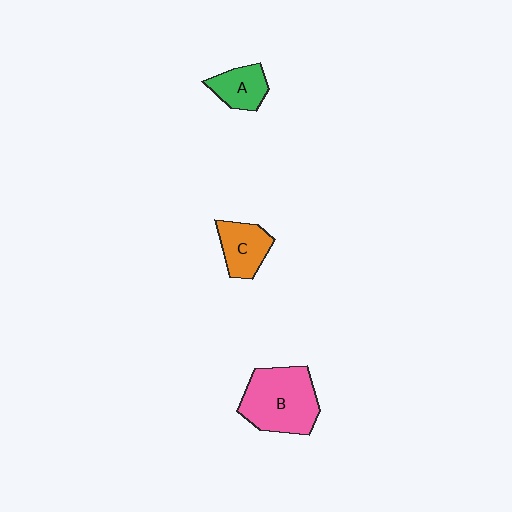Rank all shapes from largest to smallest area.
From largest to smallest: B (pink), C (orange), A (green).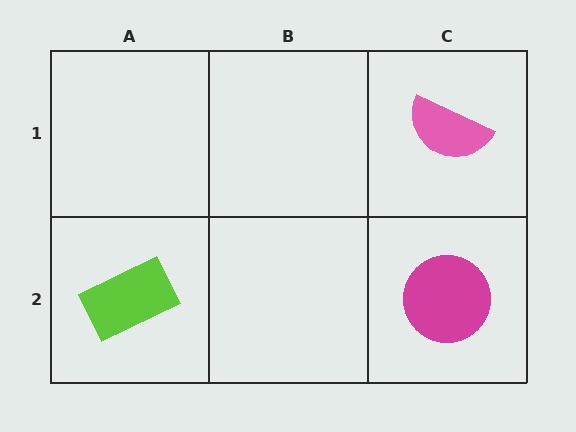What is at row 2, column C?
A magenta circle.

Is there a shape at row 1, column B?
No, that cell is empty.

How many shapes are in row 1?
1 shape.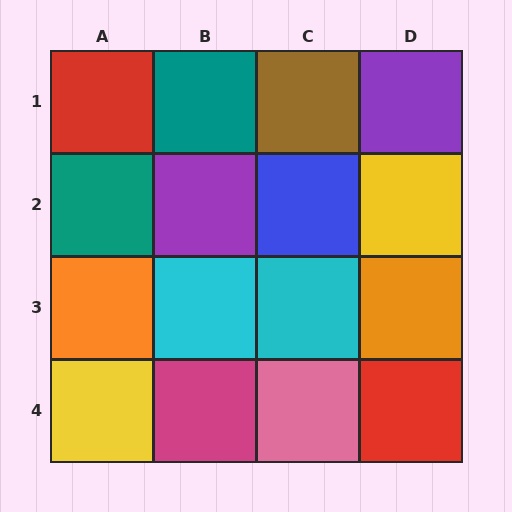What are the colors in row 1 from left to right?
Red, teal, brown, purple.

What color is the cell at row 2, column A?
Teal.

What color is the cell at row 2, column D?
Yellow.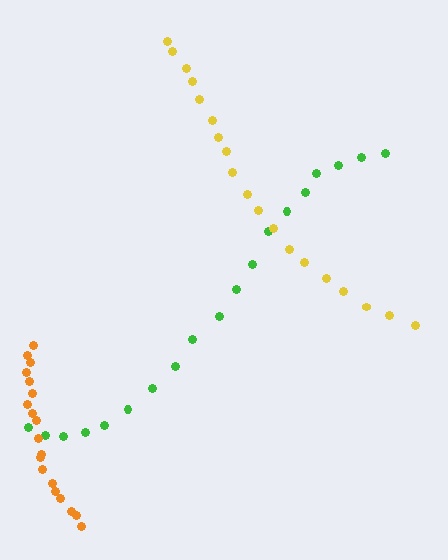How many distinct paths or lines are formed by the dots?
There are 3 distinct paths.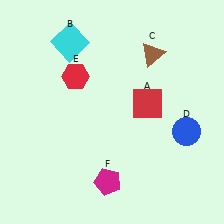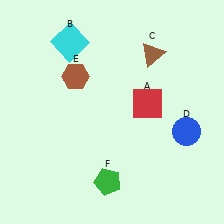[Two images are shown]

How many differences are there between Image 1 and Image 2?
There are 2 differences between the two images.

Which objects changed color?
E changed from red to brown. F changed from magenta to green.